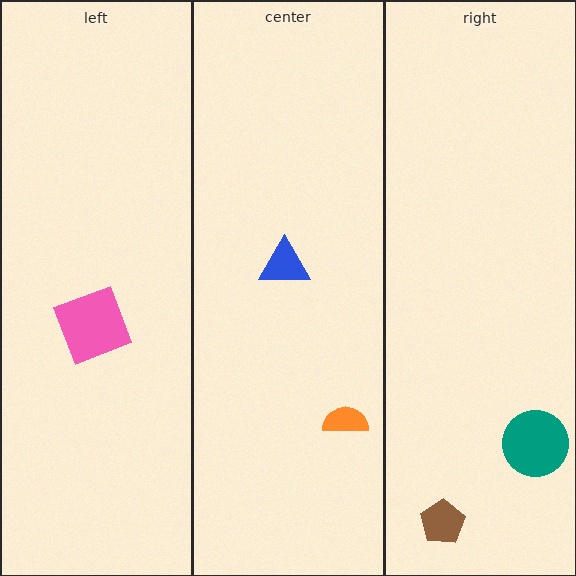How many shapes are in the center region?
2.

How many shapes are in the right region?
2.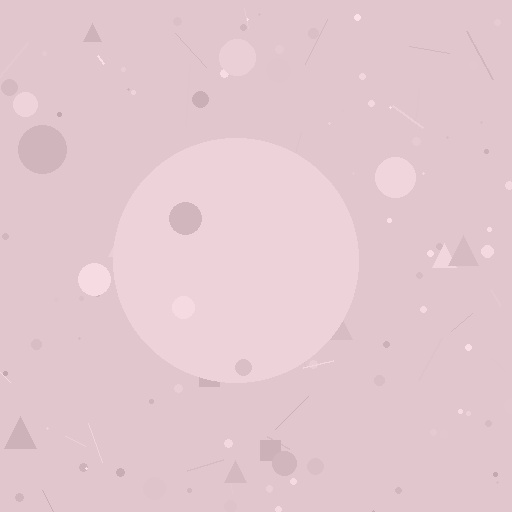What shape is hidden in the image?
A circle is hidden in the image.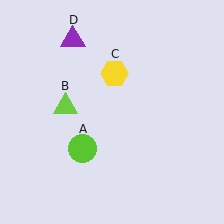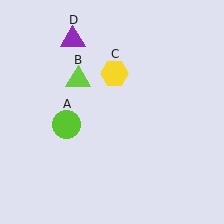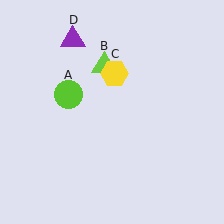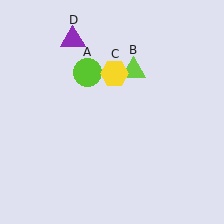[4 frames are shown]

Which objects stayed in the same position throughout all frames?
Yellow hexagon (object C) and purple triangle (object D) remained stationary.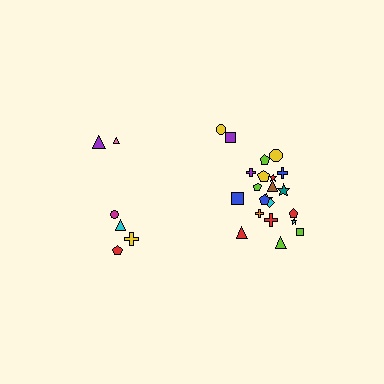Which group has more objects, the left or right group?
The right group.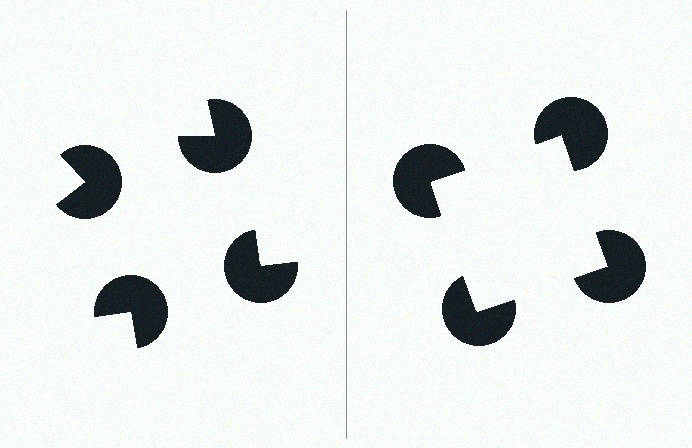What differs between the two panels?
The pac-man discs are positioned identically on both sides; only the wedge orientations differ. On the right they align to a square; on the left they are misaligned.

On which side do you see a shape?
An illusory square appears on the right side. On the left side the wedge cuts are rotated, so no coherent shape forms.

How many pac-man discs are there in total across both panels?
8 — 4 on each side.